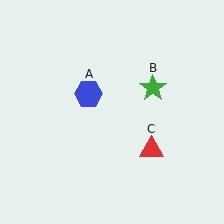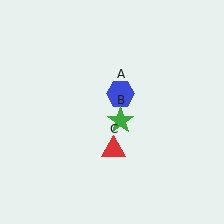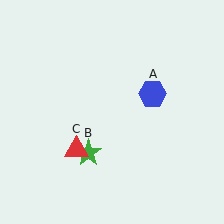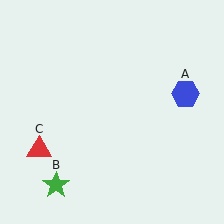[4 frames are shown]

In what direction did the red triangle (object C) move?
The red triangle (object C) moved left.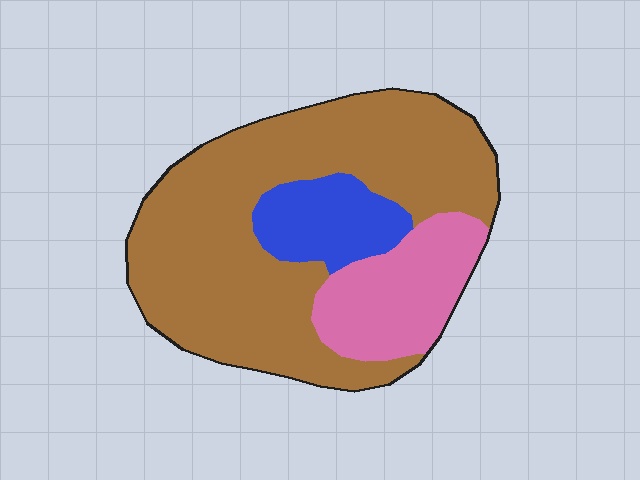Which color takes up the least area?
Blue, at roughly 15%.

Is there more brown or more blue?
Brown.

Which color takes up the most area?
Brown, at roughly 65%.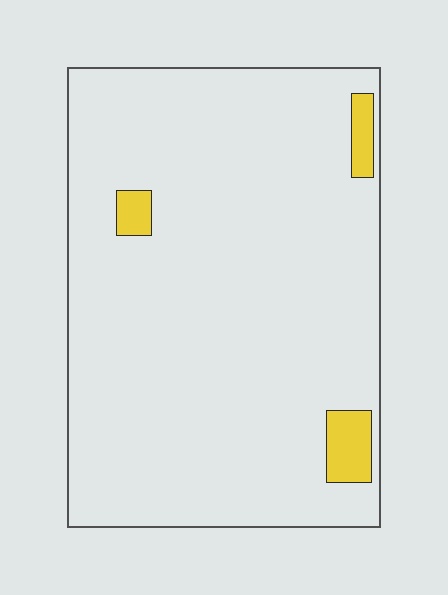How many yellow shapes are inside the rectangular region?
3.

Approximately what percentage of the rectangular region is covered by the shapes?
Approximately 5%.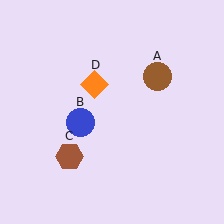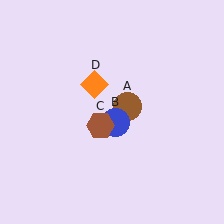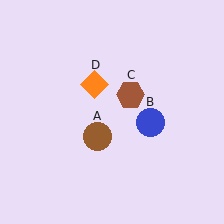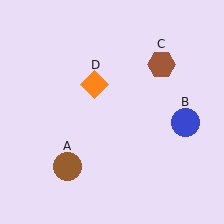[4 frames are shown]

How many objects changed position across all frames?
3 objects changed position: brown circle (object A), blue circle (object B), brown hexagon (object C).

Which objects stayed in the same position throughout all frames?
Orange diamond (object D) remained stationary.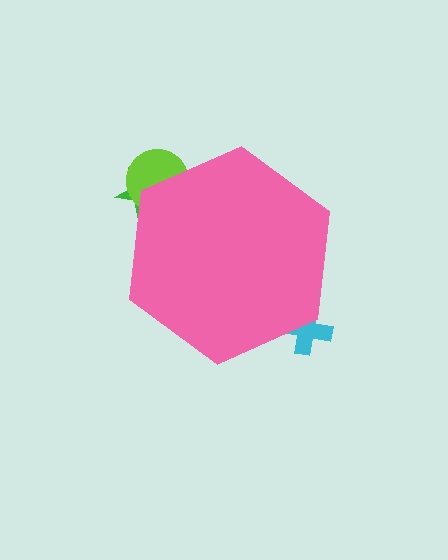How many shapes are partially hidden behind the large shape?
3 shapes are partially hidden.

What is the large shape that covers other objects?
A pink hexagon.